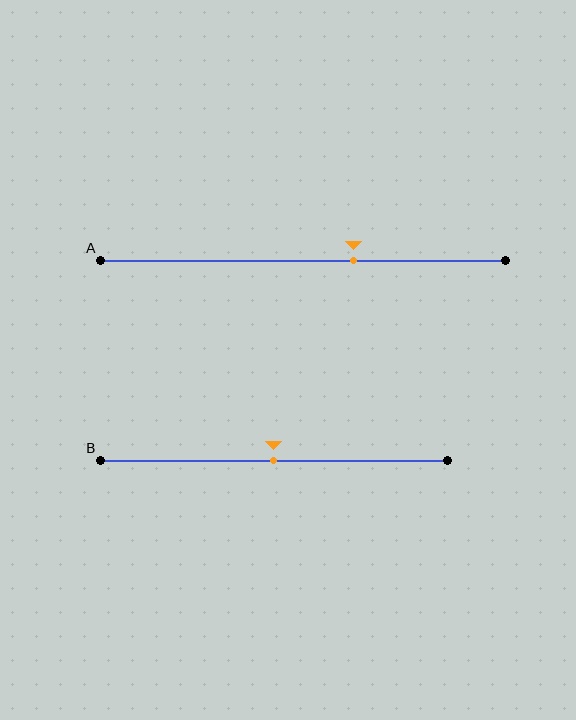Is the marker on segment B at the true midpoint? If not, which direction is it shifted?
Yes, the marker on segment B is at the true midpoint.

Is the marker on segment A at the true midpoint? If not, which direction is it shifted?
No, the marker on segment A is shifted to the right by about 13% of the segment length.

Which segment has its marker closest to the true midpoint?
Segment B has its marker closest to the true midpoint.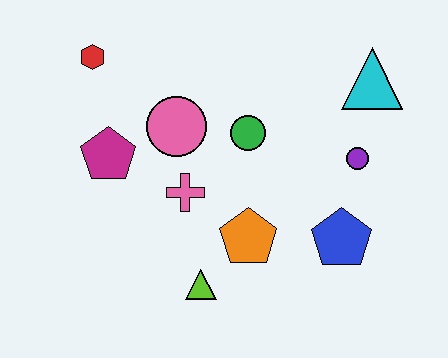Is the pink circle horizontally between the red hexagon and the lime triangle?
Yes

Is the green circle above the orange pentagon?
Yes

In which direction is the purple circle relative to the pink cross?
The purple circle is to the right of the pink cross.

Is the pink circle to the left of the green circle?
Yes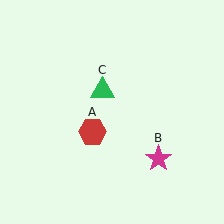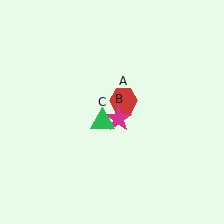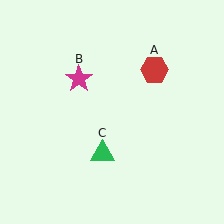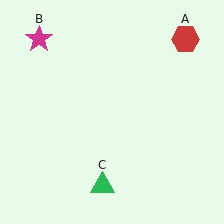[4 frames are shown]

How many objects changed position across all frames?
3 objects changed position: red hexagon (object A), magenta star (object B), green triangle (object C).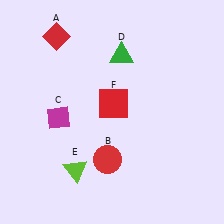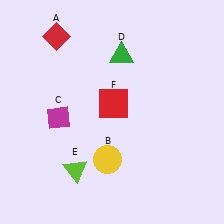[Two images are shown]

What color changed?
The circle (B) changed from red in Image 1 to yellow in Image 2.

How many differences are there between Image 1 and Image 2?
There is 1 difference between the two images.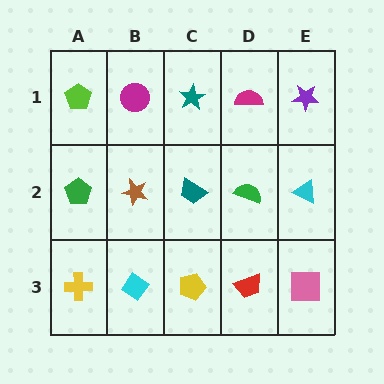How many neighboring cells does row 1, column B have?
3.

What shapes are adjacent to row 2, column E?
A purple star (row 1, column E), a pink square (row 3, column E), a green semicircle (row 2, column D).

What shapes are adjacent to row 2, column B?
A magenta circle (row 1, column B), a cyan diamond (row 3, column B), a green pentagon (row 2, column A), a teal trapezoid (row 2, column C).